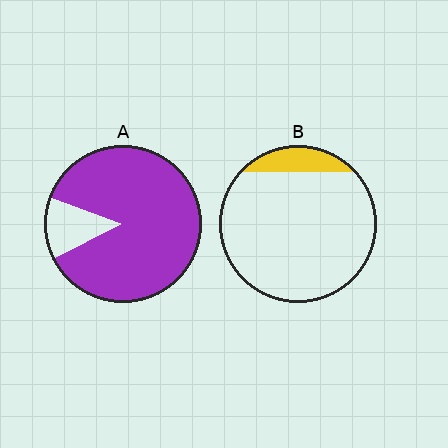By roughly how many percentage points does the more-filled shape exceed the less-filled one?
By roughly 75 percentage points (A over B).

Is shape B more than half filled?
No.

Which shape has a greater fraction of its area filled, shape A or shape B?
Shape A.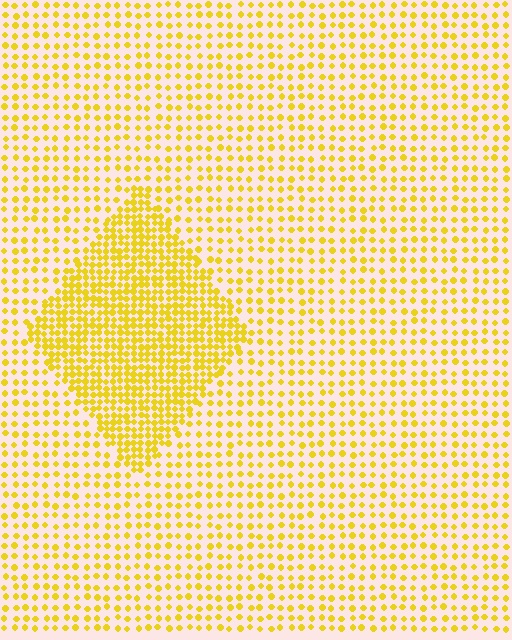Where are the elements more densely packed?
The elements are more densely packed inside the diamond boundary.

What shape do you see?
I see a diamond.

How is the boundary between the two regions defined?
The boundary is defined by a change in element density (approximately 2.2x ratio). All elements are the same color, size, and shape.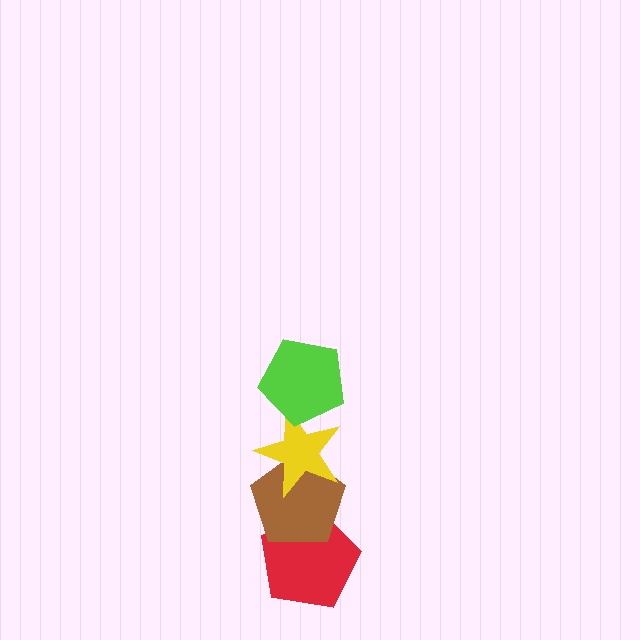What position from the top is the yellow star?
The yellow star is 2nd from the top.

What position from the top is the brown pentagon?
The brown pentagon is 3rd from the top.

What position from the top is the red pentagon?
The red pentagon is 4th from the top.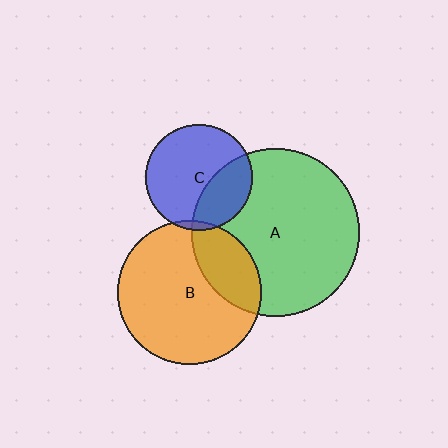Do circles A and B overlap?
Yes.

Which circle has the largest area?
Circle A (green).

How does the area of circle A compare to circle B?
Approximately 1.4 times.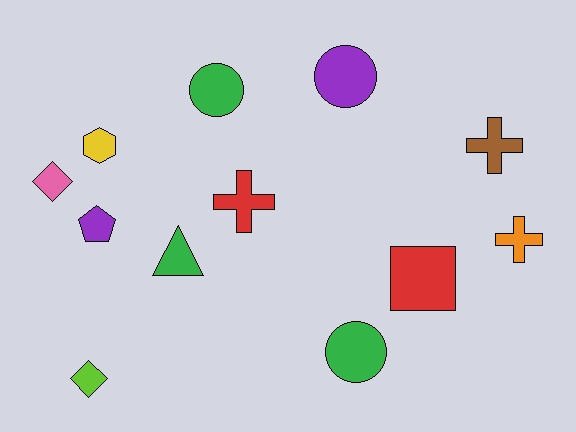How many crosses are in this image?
There are 3 crosses.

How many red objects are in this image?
There are 2 red objects.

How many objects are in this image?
There are 12 objects.